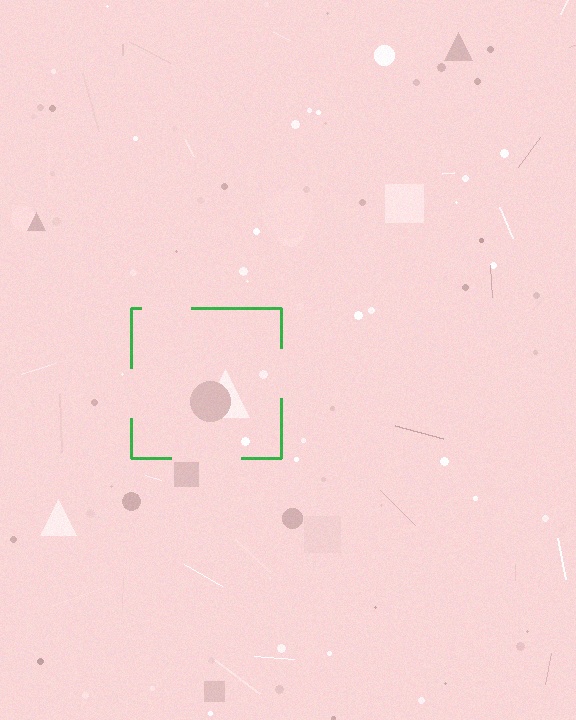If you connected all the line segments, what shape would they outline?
They would outline a square.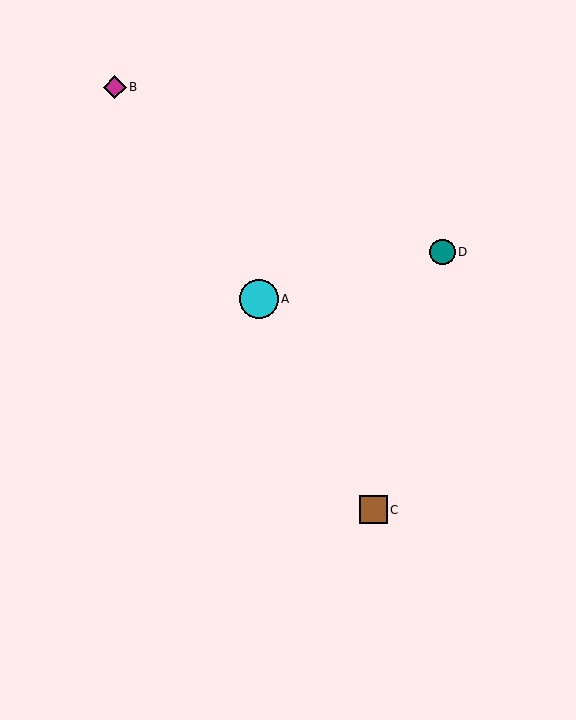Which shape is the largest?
The cyan circle (labeled A) is the largest.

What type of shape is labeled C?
Shape C is a brown square.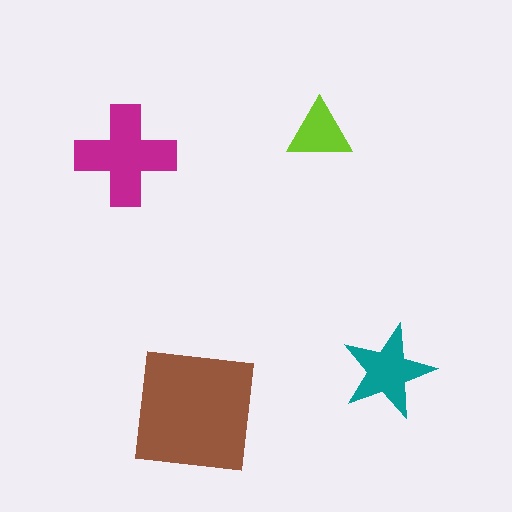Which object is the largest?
The brown square.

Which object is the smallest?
The lime triangle.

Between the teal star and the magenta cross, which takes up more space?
The magenta cross.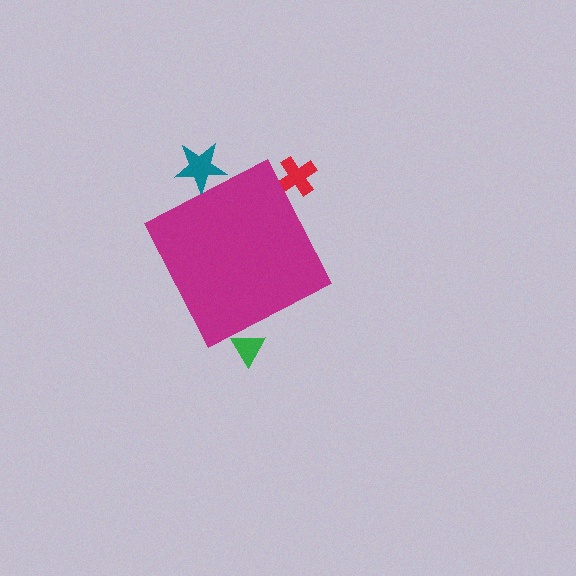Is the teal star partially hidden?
Yes, the teal star is partially hidden behind the magenta diamond.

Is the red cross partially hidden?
Yes, the red cross is partially hidden behind the magenta diamond.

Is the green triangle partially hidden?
Yes, the green triangle is partially hidden behind the magenta diamond.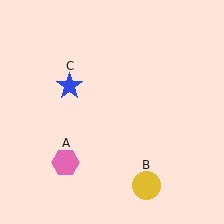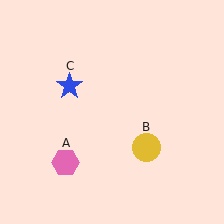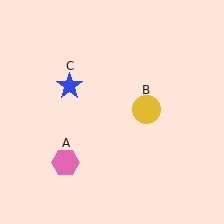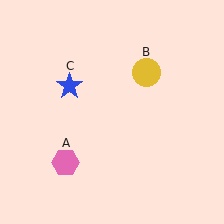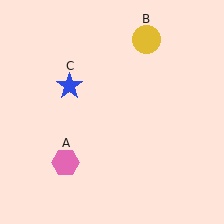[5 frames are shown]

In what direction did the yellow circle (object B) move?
The yellow circle (object B) moved up.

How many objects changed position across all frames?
1 object changed position: yellow circle (object B).